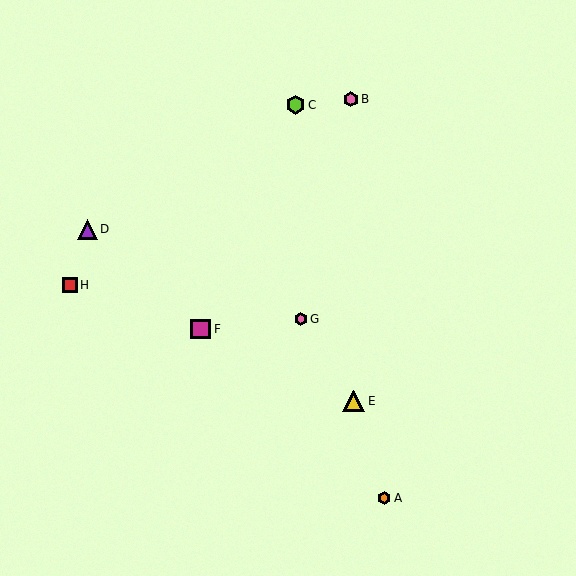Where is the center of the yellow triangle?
The center of the yellow triangle is at (354, 401).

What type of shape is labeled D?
Shape D is a purple triangle.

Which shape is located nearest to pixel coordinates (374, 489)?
The orange hexagon (labeled A) at (384, 498) is nearest to that location.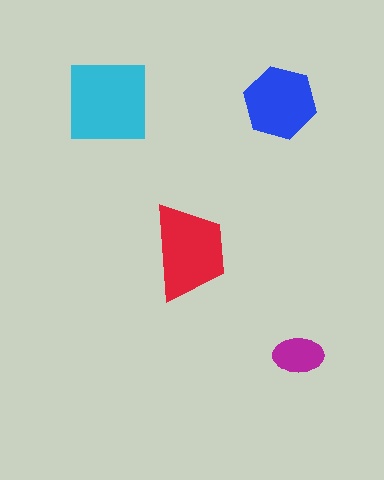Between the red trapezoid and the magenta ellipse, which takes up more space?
The red trapezoid.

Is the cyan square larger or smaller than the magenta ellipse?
Larger.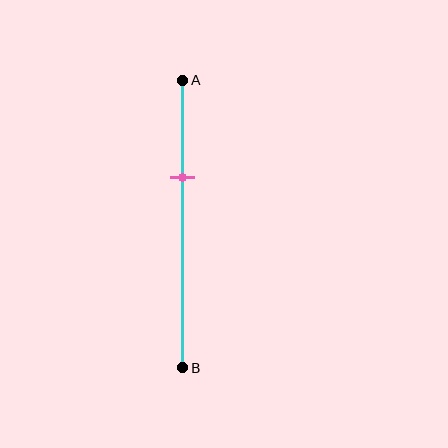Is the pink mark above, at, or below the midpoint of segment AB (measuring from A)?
The pink mark is above the midpoint of segment AB.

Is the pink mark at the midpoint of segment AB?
No, the mark is at about 35% from A, not at the 50% midpoint.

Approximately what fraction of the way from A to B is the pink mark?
The pink mark is approximately 35% of the way from A to B.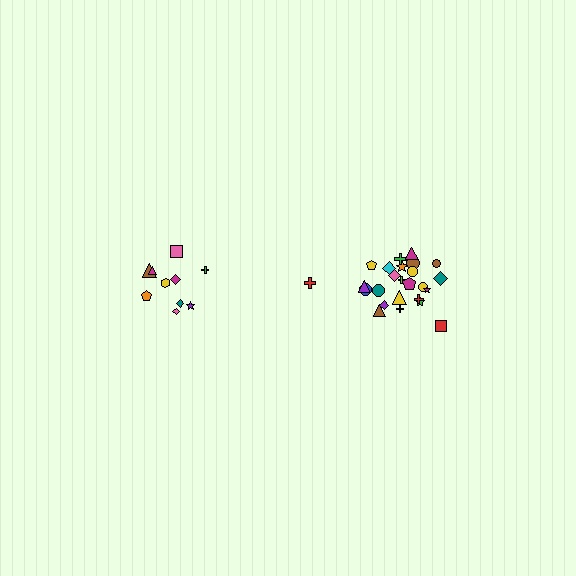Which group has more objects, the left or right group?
The right group.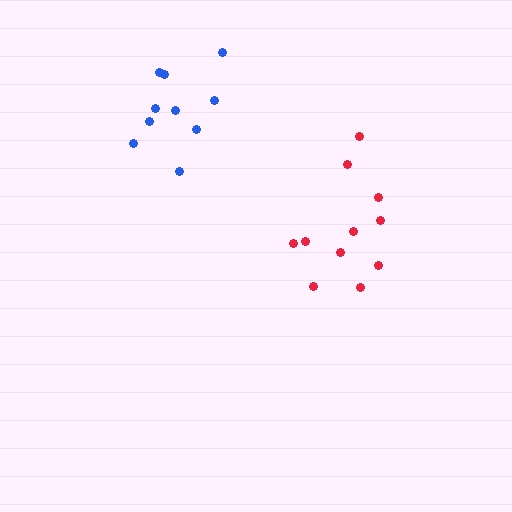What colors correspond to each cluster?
The clusters are colored: red, blue.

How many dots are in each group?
Group 1: 11 dots, Group 2: 10 dots (21 total).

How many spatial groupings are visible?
There are 2 spatial groupings.